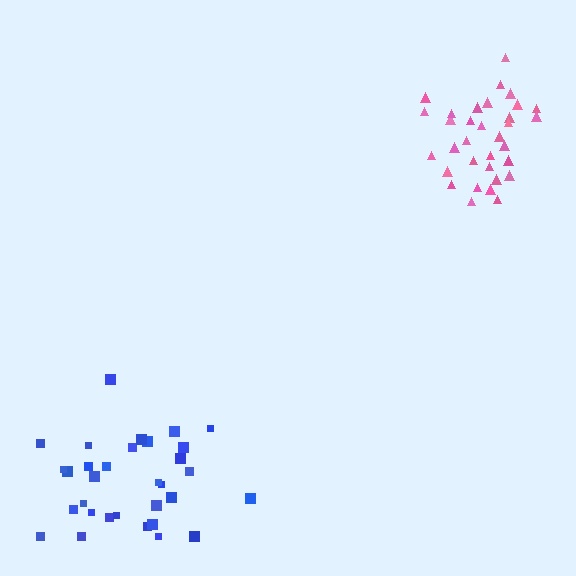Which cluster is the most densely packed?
Pink.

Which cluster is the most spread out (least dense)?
Blue.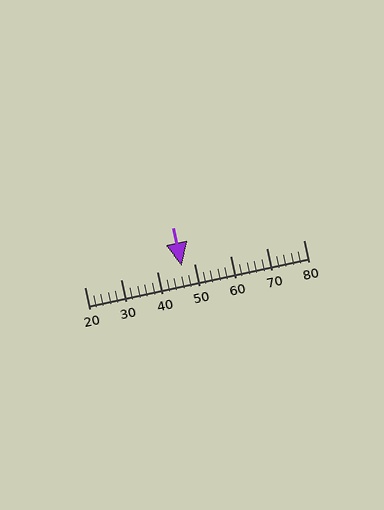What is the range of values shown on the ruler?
The ruler shows values from 20 to 80.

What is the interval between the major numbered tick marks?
The major tick marks are spaced 10 units apart.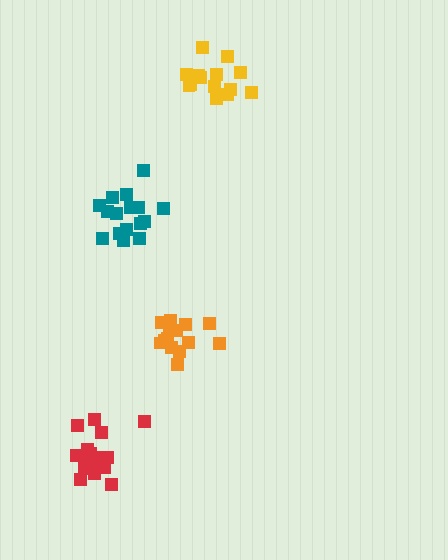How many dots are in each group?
Group 1: 14 dots, Group 2: 17 dots, Group 3: 14 dots, Group 4: 16 dots (61 total).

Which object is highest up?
The yellow cluster is topmost.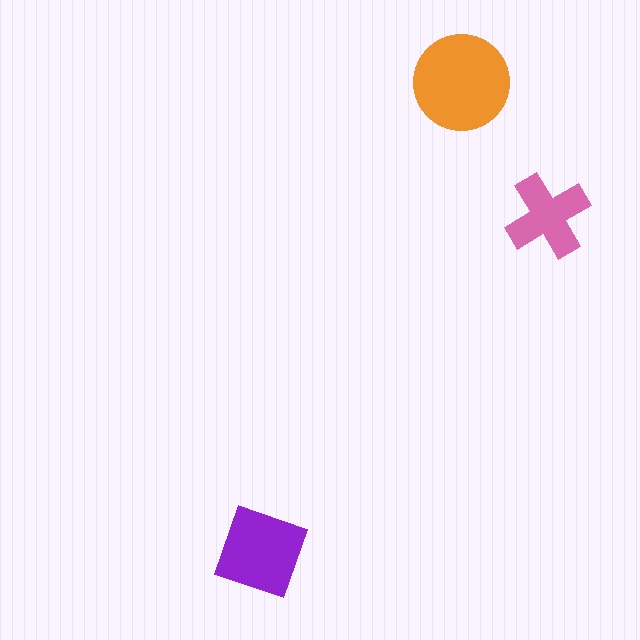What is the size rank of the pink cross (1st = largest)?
3rd.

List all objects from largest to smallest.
The orange circle, the purple square, the pink cross.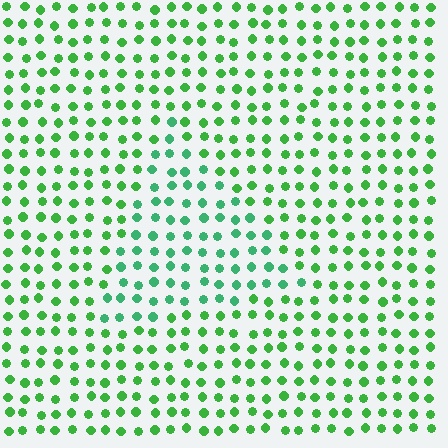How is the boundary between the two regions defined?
The boundary is defined purely by a slight shift in hue (about 26 degrees). Spacing, size, and orientation are identical on both sides.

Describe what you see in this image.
The image is filled with small green elements in a uniform arrangement. A triangle-shaped region is visible where the elements are tinted to a slightly different hue, forming a subtle color boundary.